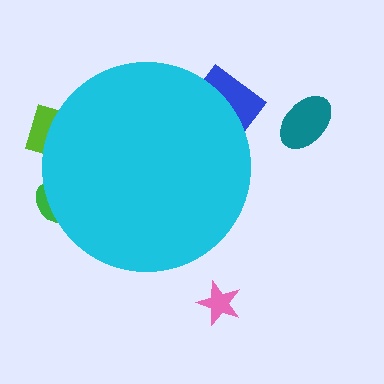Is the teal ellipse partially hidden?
No, the teal ellipse is fully visible.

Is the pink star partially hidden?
No, the pink star is fully visible.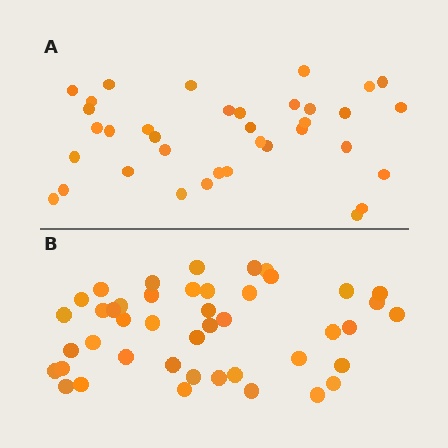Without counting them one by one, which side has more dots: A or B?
Region B (the bottom region) has more dots.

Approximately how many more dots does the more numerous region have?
Region B has roughly 8 or so more dots than region A.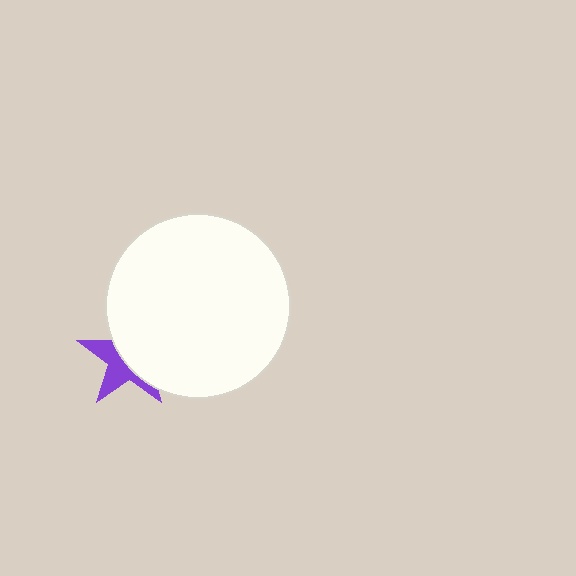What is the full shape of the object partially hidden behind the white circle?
The partially hidden object is a purple star.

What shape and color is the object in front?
The object in front is a white circle.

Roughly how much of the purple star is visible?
A small part of it is visible (roughly 43%).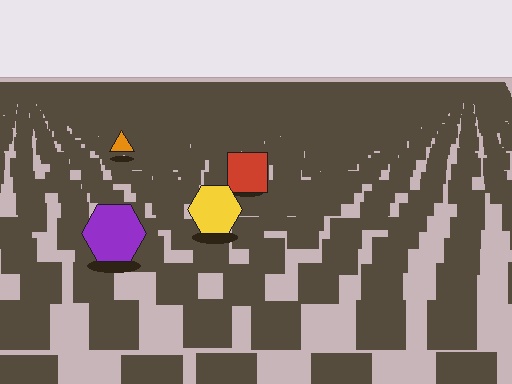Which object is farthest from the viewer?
The orange triangle is farthest from the viewer. It appears smaller and the ground texture around it is denser.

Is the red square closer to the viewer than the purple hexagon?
No. The purple hexagon is closer — you can tell from the texture gradient: the ground texture is coarser near it.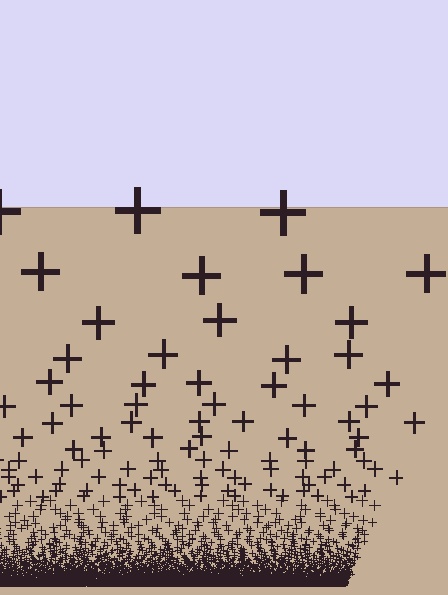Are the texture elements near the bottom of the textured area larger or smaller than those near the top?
Smaller. The gradient is inverted — elements near the bottom are smaller and denser.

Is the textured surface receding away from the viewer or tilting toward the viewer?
The surface appears to tilt toward the viewer. Texture elements get larger and sparser toward the top.